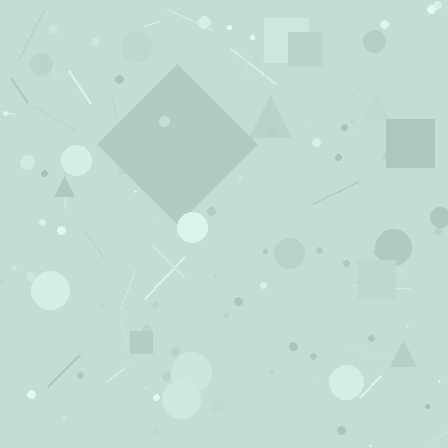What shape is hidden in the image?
A diamond is hidden in the image.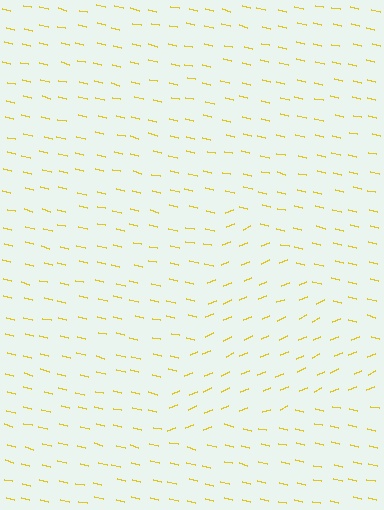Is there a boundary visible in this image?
Yes, there is a texture boundary formed by a change in line orientation.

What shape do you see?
I see a triangle.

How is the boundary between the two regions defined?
The boundary is defined purely by a change in line orientation (approximately 36 degrees difference). All lines are the same color and thickness.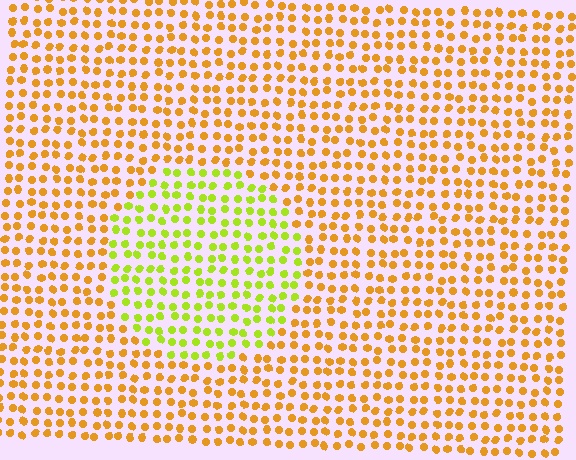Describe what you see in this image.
The image is filled with small orange elements in a uniform arrangement. A circle-shaped region is visible where the elements are tinted to a slightly different hue, forming a subtle color boundary.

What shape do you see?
I see a circle.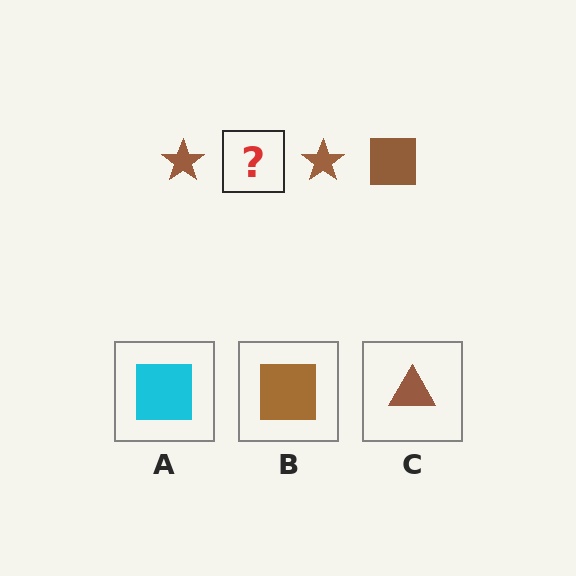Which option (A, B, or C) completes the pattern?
B.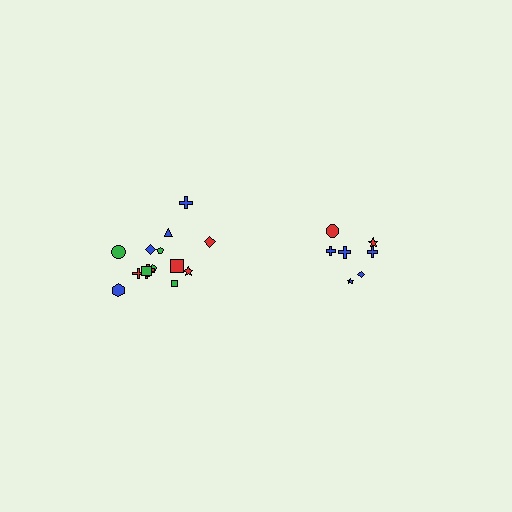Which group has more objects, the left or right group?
The left group.